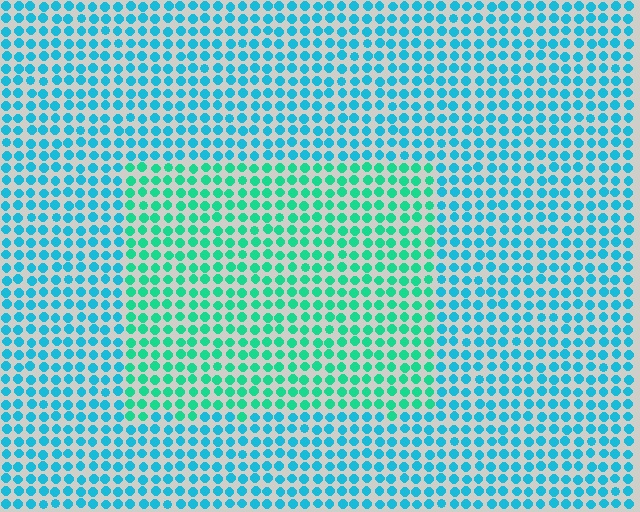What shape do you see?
I see a rectangle.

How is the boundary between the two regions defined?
The boundary is defined purely by a slight shift in hue (about 33 degrees). Spacing, size, and orientation are identical on both sides.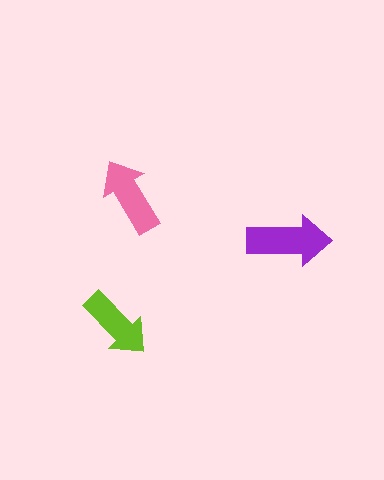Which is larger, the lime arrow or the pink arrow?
The pink one.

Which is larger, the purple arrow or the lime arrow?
The purple one.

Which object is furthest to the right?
The purple arrow is rightmost.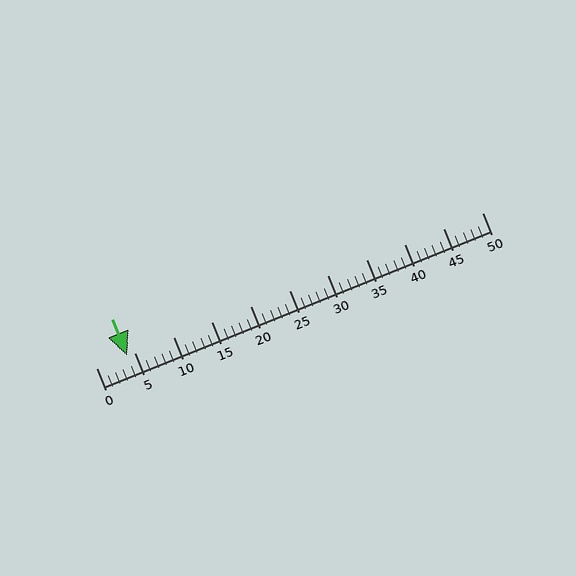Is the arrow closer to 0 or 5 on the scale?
The arrow is closer to 5.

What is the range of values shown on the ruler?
The ruler shows values from 0 to 50.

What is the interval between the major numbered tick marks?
The major tick marks are spaced 5 units apart.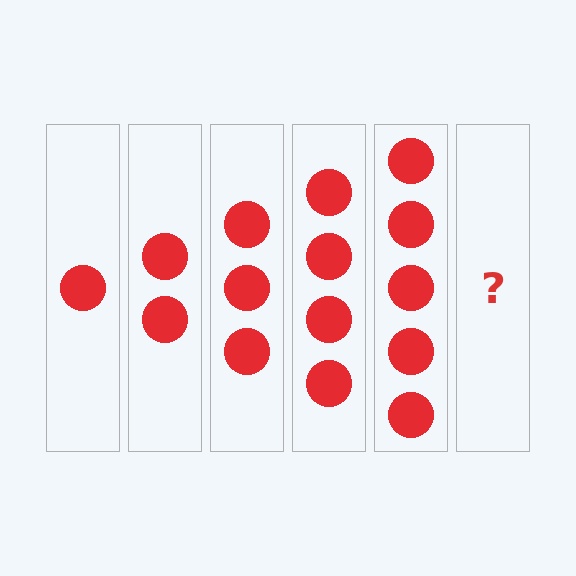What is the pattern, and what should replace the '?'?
The pattern is that each step adds one more circle. The '?' should be 6 circles.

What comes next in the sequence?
The next element should be 6 circles.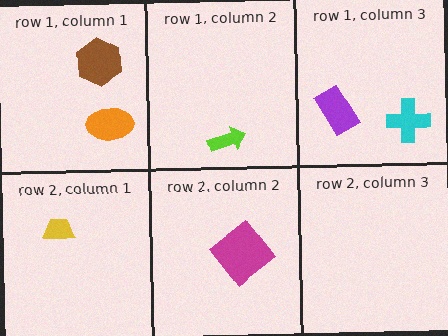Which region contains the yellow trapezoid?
The row 2, column 1 region.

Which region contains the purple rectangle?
The row 1, column 3 region.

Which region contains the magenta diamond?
The row 2, column 2 region.